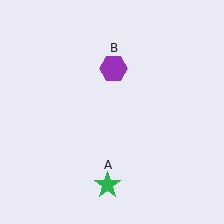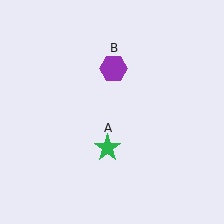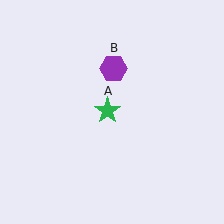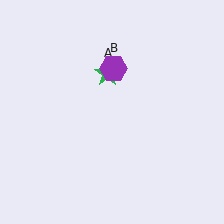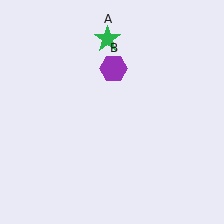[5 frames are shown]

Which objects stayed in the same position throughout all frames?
Purple hexagon (object B) remained stationary.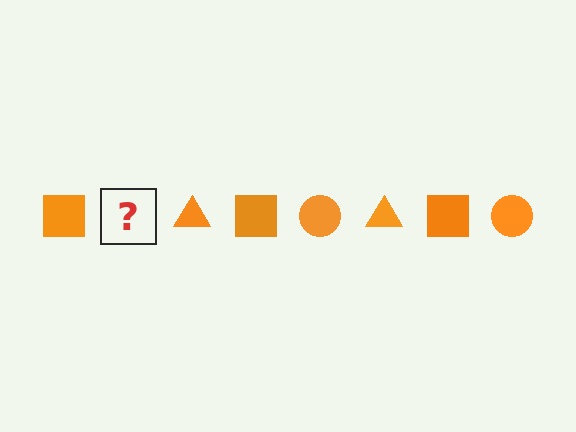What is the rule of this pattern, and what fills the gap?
The rule is that the pattern cycles through square, circle, triangle shapes in orange. The gap should be filled with an orange circle.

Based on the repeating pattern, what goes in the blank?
The blank should be an orange circle.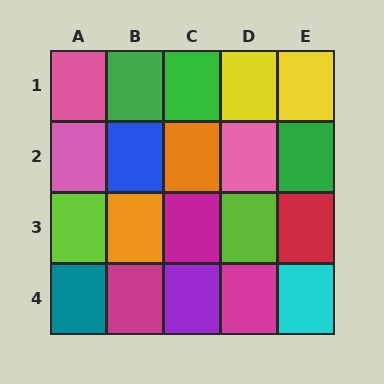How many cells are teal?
1 cell is teal.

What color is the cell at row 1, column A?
Pink.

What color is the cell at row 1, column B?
Green.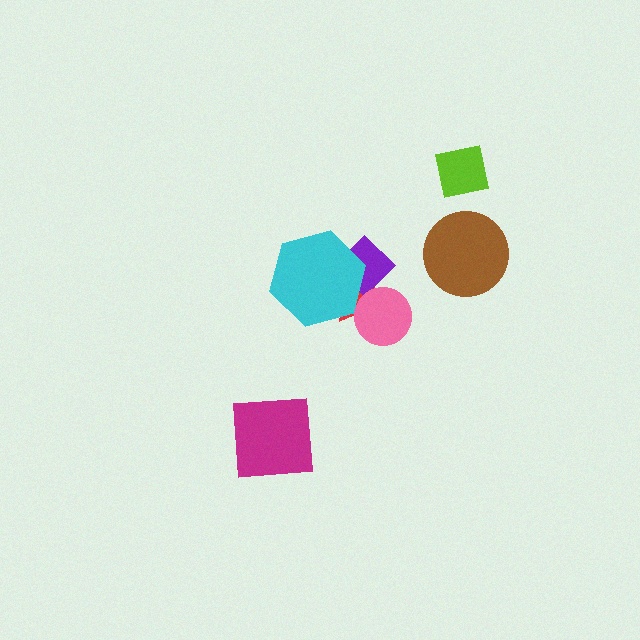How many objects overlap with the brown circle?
0 objects overlap with the brown circle.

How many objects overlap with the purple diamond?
2 objects overlap with the purple diamond.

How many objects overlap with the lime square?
0 objects overlap with the lime square.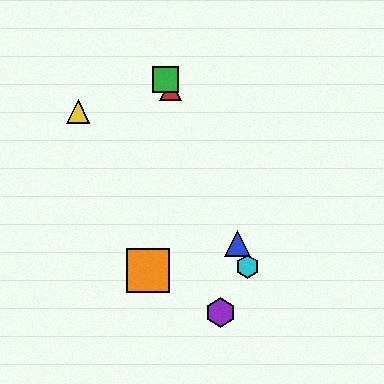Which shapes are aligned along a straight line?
The red triangle, the blue triangle, the green square, the cyan hexagon are aligned along a straight line.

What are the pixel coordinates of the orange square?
The orange square is at (148, 270).